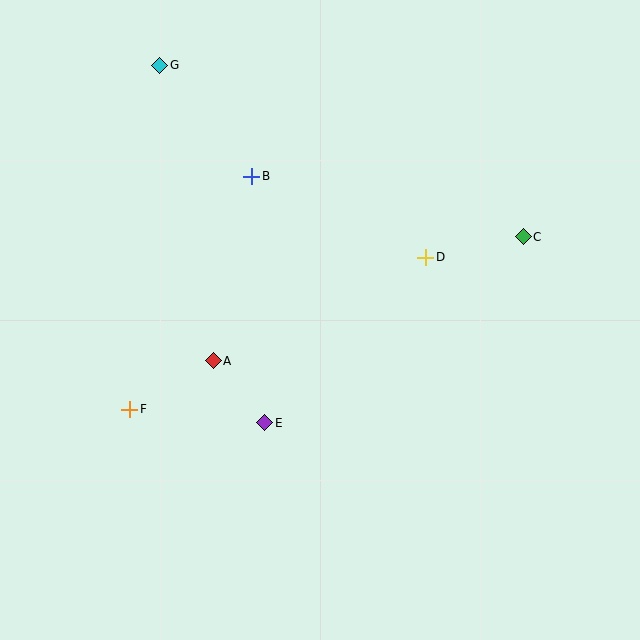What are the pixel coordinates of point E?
Point E is at (265, 423).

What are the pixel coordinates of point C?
Point C is at (523, 237).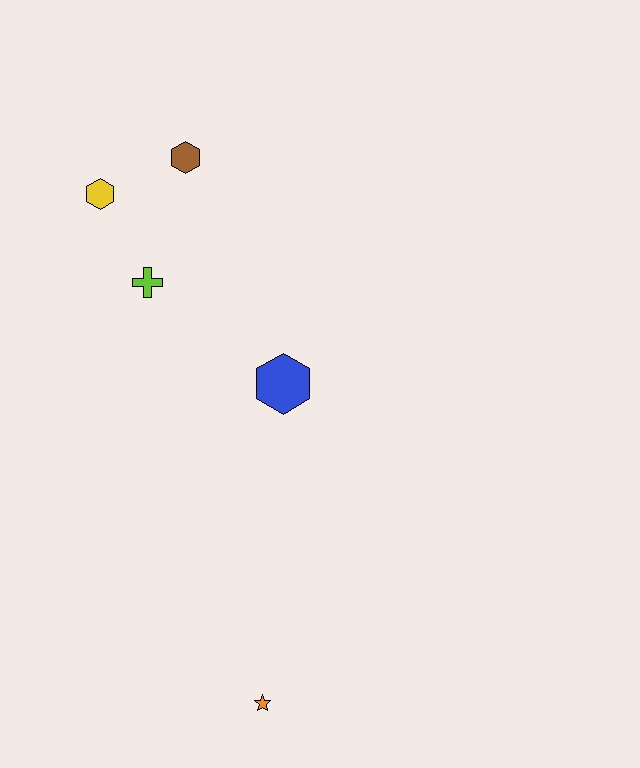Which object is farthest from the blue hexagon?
The orange star is farthest from the blue hexagon.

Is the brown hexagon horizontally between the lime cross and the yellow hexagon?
No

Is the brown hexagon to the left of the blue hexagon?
Yes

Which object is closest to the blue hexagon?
The lime cross is closest to the blue hexagon.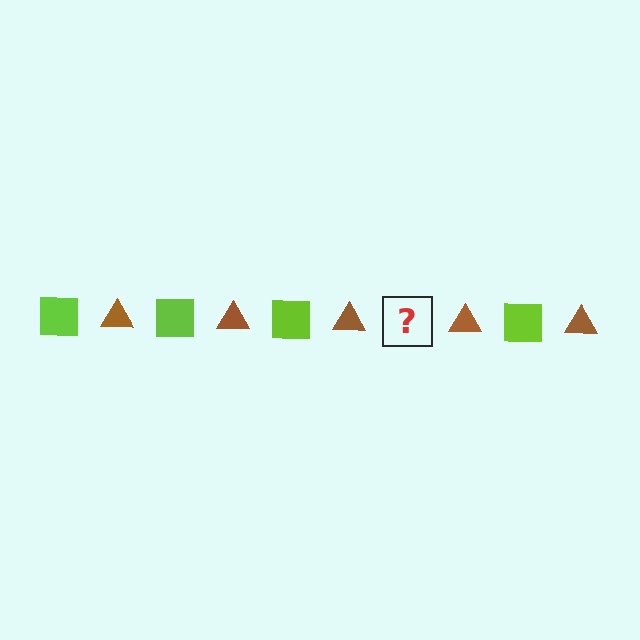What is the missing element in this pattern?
The missing element is a lime square.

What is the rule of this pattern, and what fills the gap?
The rule is that the pattern alternates between lime square and brown triangle. The gap should be filled with a lime square.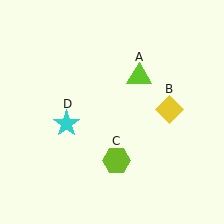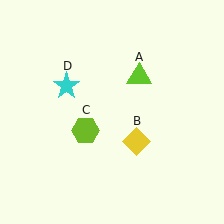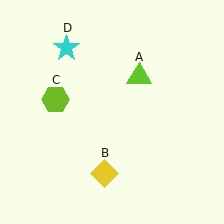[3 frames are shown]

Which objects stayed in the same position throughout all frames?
Lime triangle (object A) remained stationary.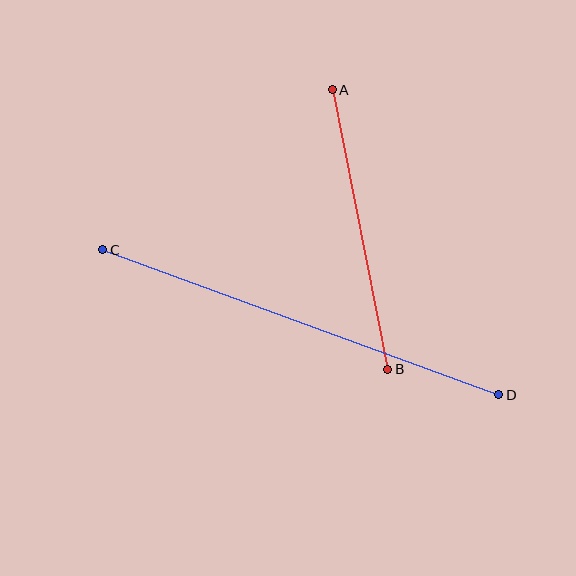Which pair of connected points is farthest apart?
Points C and D are farthest apart.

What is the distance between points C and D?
The distance is approximately 422 pixels.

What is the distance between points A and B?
The distance is approximately 285 pixels.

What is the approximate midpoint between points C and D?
The midpoint is at approximately (301, 322) pixels.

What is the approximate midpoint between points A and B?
The midpoint is at approximately (360, 230) pixels.